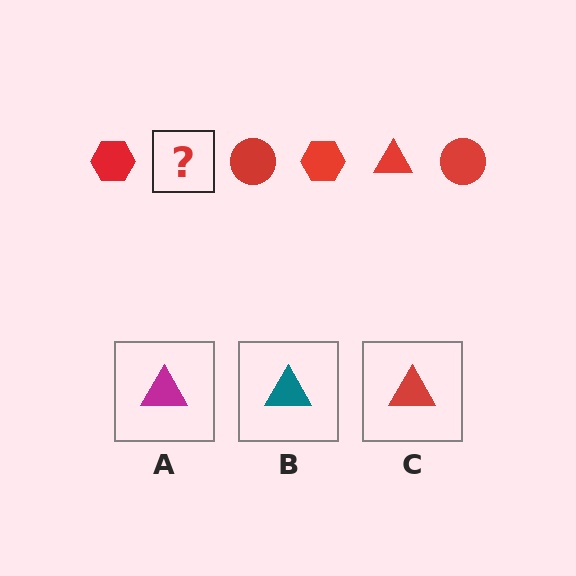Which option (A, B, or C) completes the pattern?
C.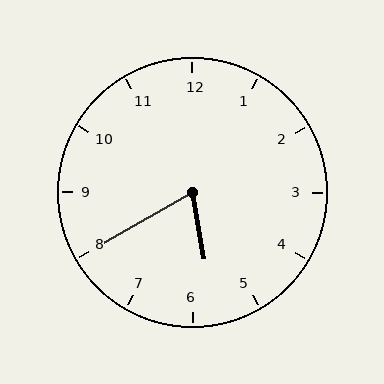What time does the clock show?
5:40.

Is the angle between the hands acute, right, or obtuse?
It is acute.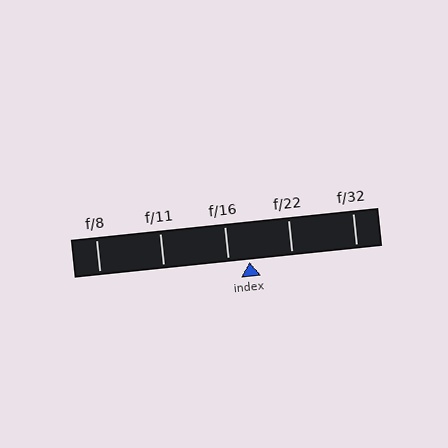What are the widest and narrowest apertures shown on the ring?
The widest aperture shown is f/8 and the narrowest is f/32.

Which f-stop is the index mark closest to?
The index mark is closest to f/16.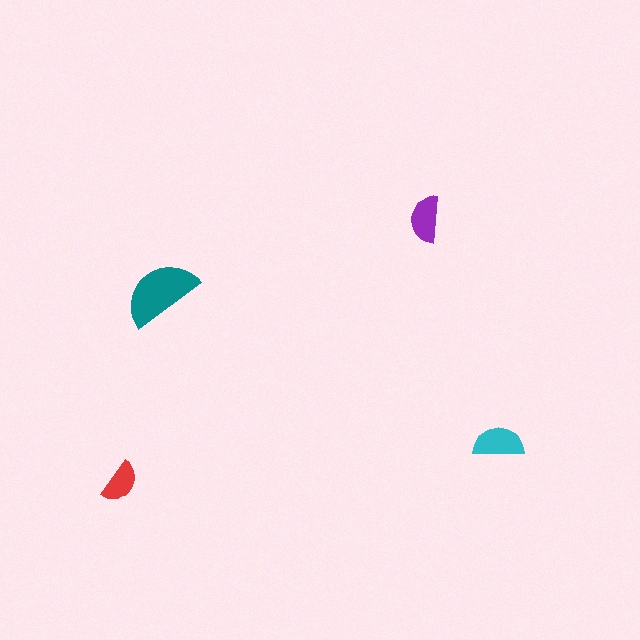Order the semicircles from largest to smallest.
the teal one, the cyan one, the purple one, the red one.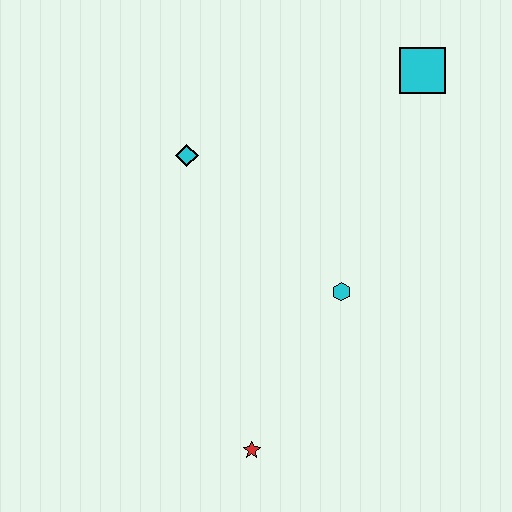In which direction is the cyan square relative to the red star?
The cyan square is above the red star.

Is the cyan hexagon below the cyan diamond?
Yes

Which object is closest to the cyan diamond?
The cyan hexagon is closest to the cyan diamond.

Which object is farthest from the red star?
The cyan square is farthest from the red star.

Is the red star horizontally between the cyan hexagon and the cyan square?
No